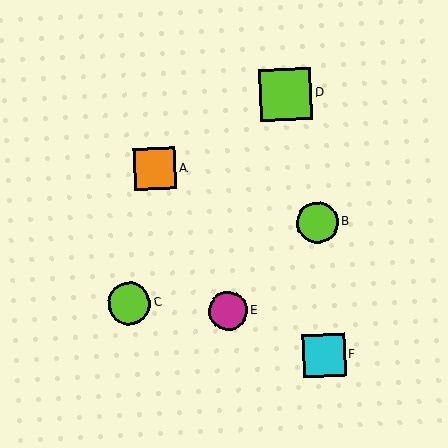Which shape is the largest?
The lime square (labeled D) is the largest.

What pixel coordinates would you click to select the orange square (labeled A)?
Click at (155, 169) to select the orange square A.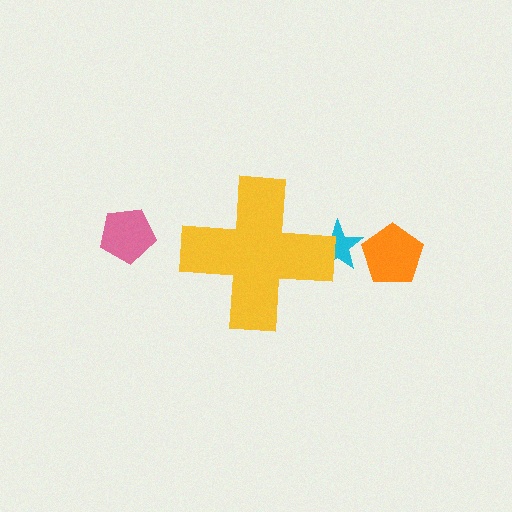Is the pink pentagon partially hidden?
No, the pink pentagon is fully visible.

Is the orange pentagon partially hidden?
No, the orange pentagon is fully visible.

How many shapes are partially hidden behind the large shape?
1 shape is partially hidden.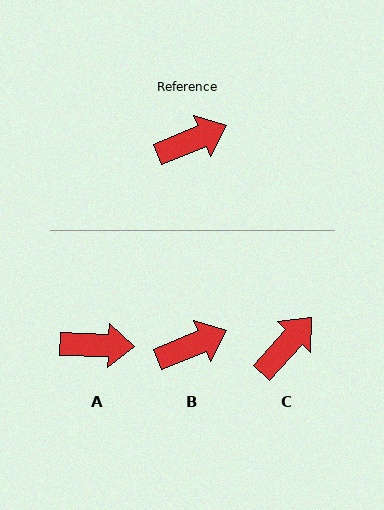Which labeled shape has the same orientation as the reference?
B.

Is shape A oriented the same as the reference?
No, it is off by about 24 degrees.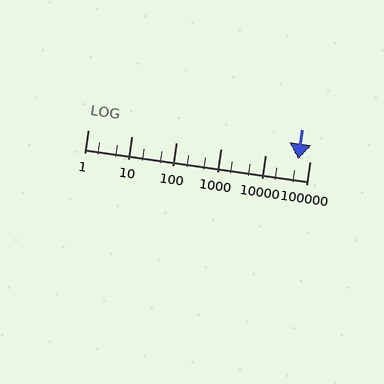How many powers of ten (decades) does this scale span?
The scale spans 5 decades, from 1 to 100000.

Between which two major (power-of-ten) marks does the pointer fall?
The pointer is between 10000 and 100000.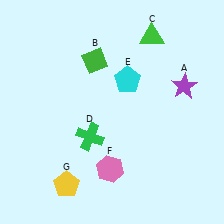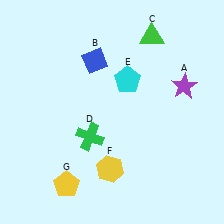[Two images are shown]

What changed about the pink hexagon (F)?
In Image 1, F is pink. In Image 2, it changed to yellow.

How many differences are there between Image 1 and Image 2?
There are 2 differences between the two images.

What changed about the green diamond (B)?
In Image 1, B is green. In Image 2, it changed to blue.